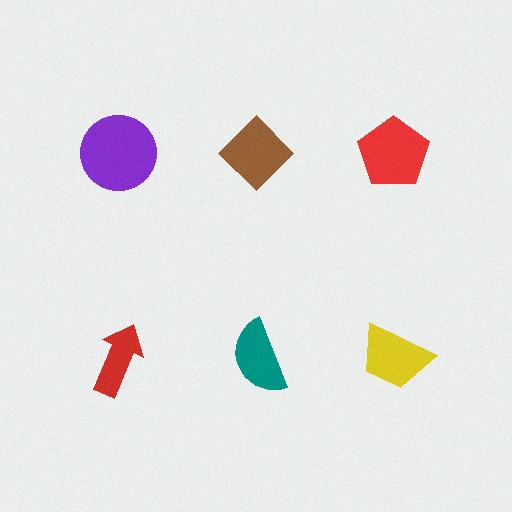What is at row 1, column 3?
A red pentagon.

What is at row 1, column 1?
A purple circle.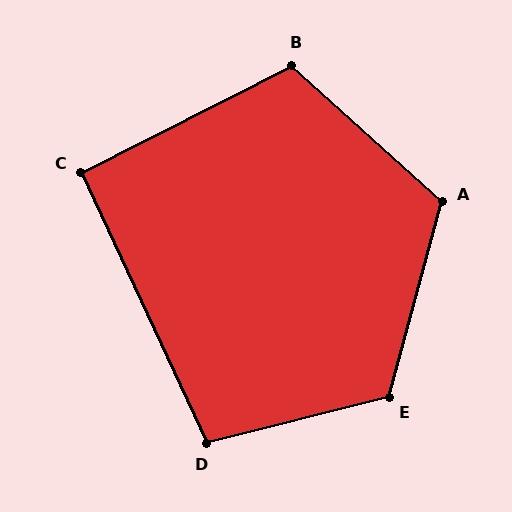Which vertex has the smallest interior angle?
C, at approximately 92 degrees.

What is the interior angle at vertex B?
Approximately 111 degrees (obtuse).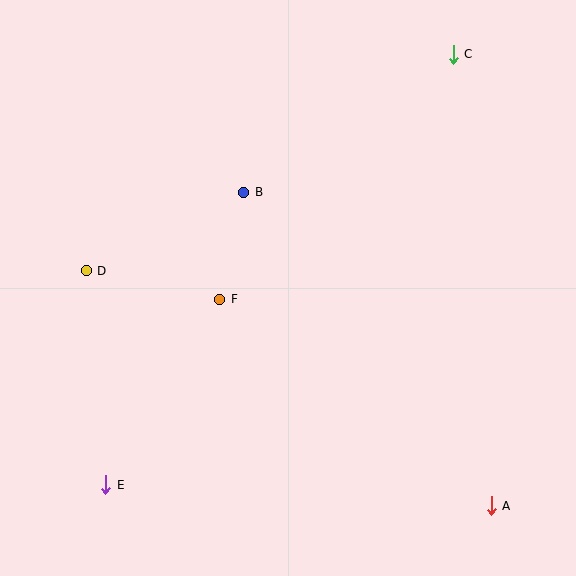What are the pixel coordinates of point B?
Point B is at (244, 192).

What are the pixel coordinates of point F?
Point F is at (220, 300).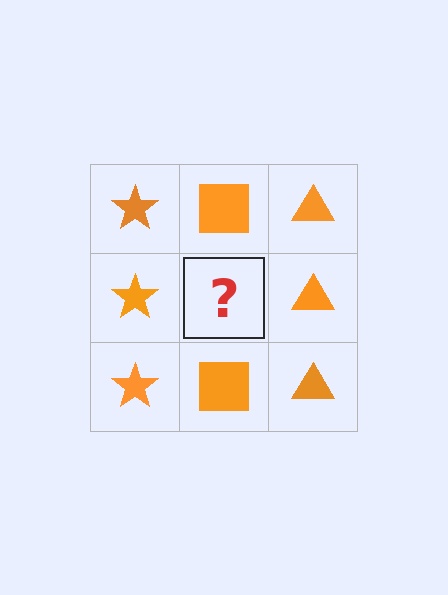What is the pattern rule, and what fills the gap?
The rule is that each column has a consistent shape. The gap should be filled with an orange square.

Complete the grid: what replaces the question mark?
The question mark should be replaced with an orange square.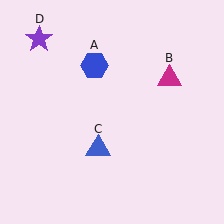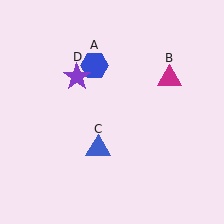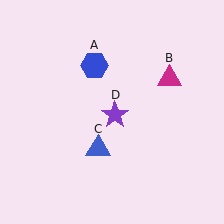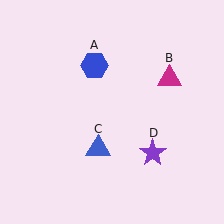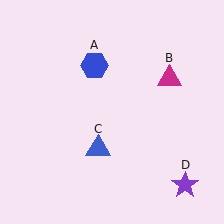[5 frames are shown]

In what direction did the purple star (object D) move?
The purple star (object D) moved down and to the right.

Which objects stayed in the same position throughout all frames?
Blue hexagon (object A) and magenta triangle (object B) and blue triangle (object C) remained stationary.